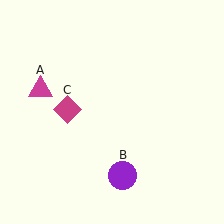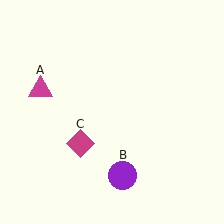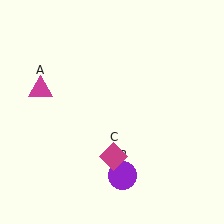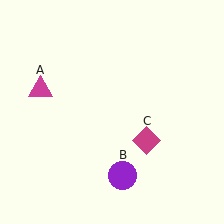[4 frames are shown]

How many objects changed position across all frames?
1 object changed position: magenta diamond (object C).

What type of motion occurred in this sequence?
The magenta diamond (object C) rotated counterclockwise around the center of the scene.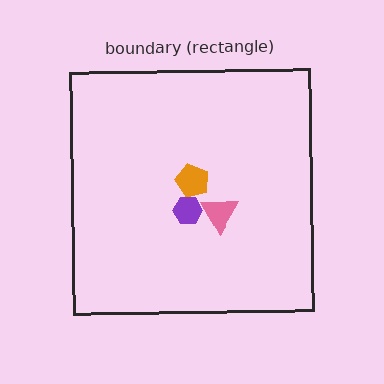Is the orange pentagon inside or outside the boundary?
Inside.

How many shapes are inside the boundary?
3 inside, 0 outside.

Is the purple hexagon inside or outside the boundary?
Inside.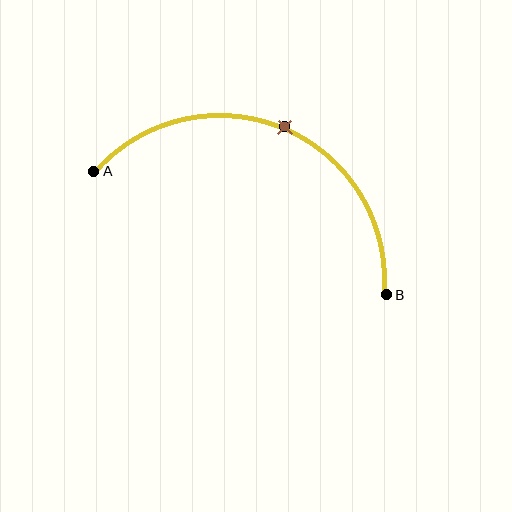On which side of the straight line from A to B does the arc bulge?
The arc bulges above the straight line connecting A and B.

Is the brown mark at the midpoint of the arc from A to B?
Yes. The brown mark lies on the arc at equal arc-length from both A and B — it is the arc midpoint.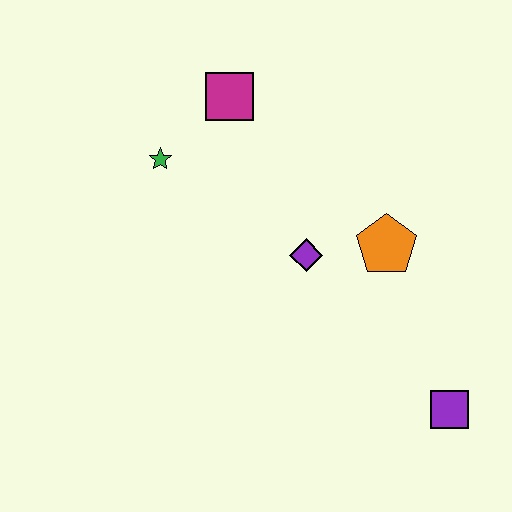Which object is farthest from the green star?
The purple square is farthest from the green star.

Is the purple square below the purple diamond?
Yes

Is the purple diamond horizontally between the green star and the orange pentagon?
Yes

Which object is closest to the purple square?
The orange pentagon is closest to the purple square.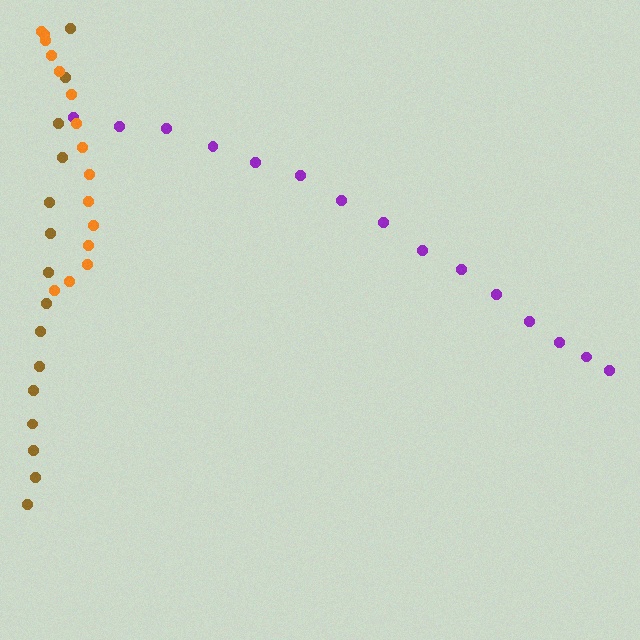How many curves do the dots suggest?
There are 3 distinct paths.